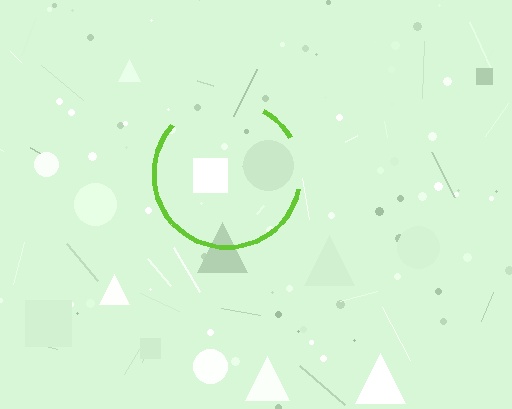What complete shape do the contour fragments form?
The contour fragments form a circle.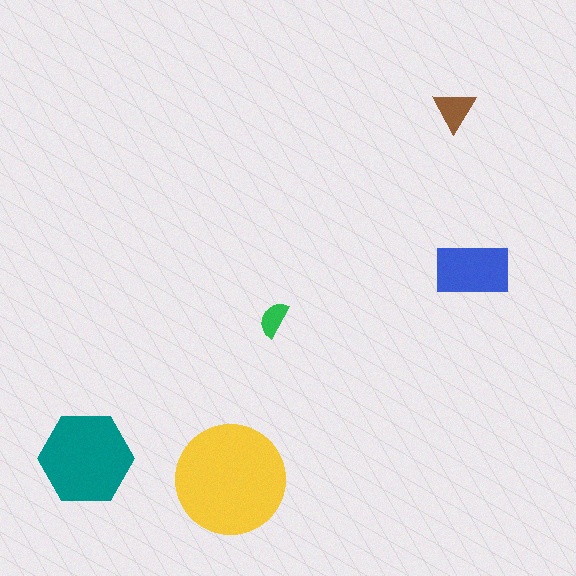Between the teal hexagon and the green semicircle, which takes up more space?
The teal hexagon.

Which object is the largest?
The yellow circle.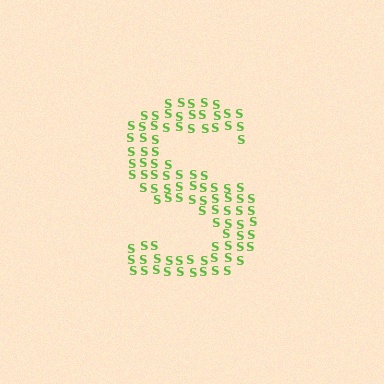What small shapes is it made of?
It is made of small letter S's.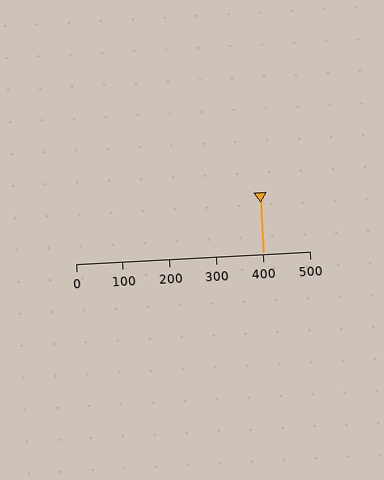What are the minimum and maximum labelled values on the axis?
The axis runs from 0 to 500.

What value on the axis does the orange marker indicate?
The marker indicates approximately 400.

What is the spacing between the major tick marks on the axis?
The major ticks are spaced 100 apart.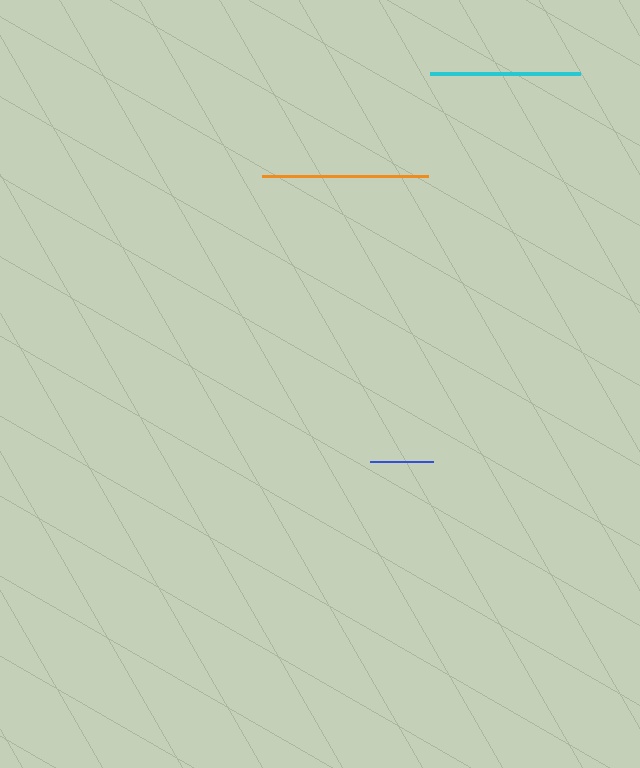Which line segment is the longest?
The orange line is the longest at approximately 166 pixels.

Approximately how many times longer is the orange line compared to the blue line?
The orange line is approximately 2.7 times the length of the blue line.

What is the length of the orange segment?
The orange segment is approximately 166 pixels long.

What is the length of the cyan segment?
The cyan segment is approximately 149 pixels long.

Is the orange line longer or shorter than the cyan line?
The orange line is longer than the cyan line.